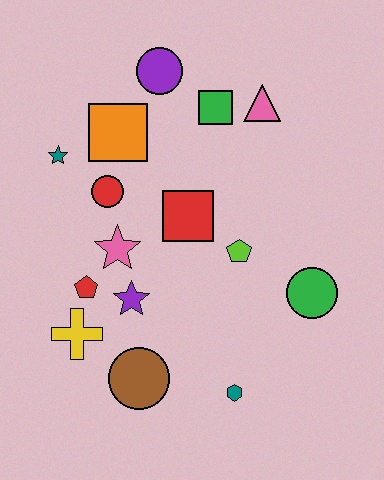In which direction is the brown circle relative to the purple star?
The brown circle is below the purple star.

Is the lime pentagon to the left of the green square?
No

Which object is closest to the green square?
The pink triangle is closest to the green square.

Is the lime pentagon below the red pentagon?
No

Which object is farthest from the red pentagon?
The pink triangle is farthest from the red pentagon.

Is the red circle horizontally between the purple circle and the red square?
No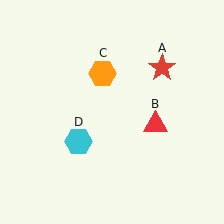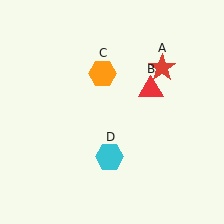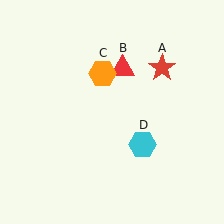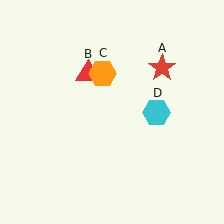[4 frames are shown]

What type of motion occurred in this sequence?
The red triangle (object B), cyan hexagon (object D) rotated counterclockwise around the center of the scene.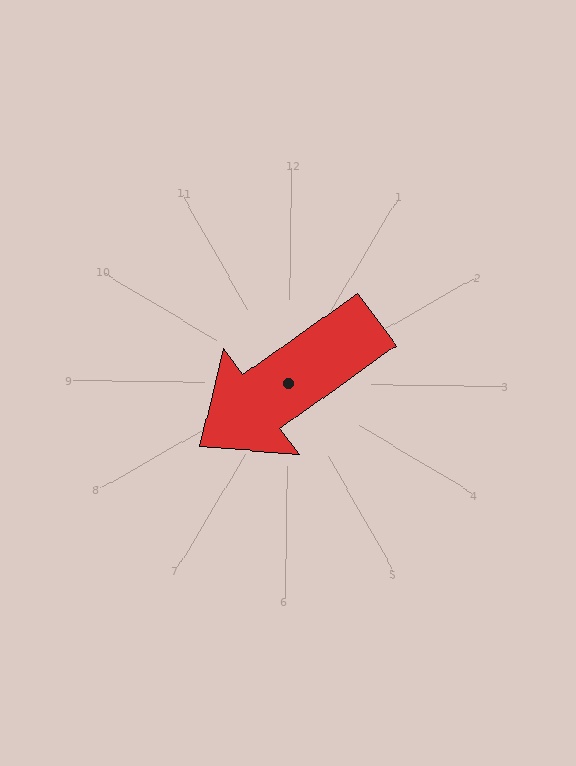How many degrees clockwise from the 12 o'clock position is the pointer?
Approximately 234 degrees.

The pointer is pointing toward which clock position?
Roughly 8 o'clock.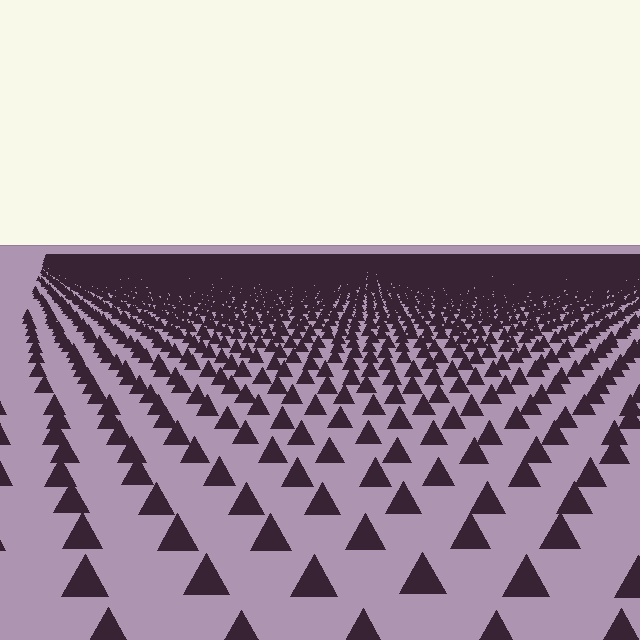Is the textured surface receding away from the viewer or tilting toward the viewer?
The surface is receding away from the viewer. Texture elements get smaller and denser toward the top.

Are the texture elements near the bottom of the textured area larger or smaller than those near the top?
Larger. Near the bottom, elements are closer to the viewer and appear at a bigger on-screen size.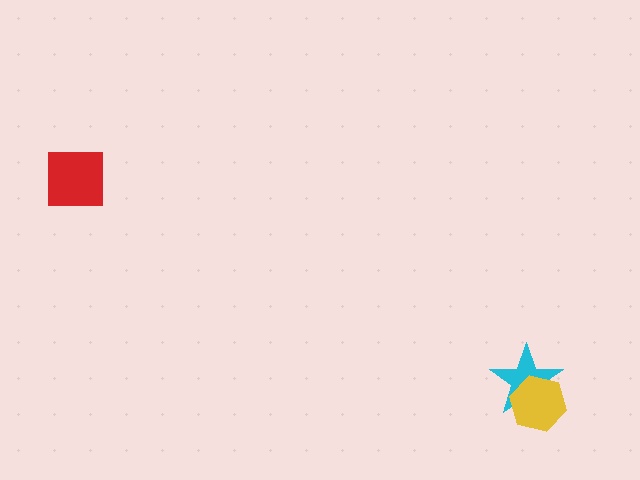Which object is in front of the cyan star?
The yellow hexagon is in front of the cyan star.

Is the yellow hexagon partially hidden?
No, no other shape covers it.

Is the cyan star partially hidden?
Yes, it is partially covered by another shape.